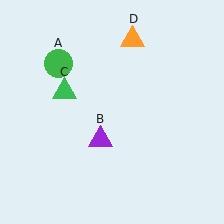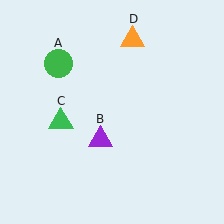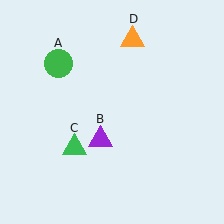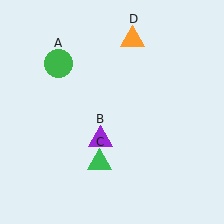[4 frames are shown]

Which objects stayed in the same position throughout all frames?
Green circle (object A) and purple triangle (object B) and orange triangle (object D) remained stationary.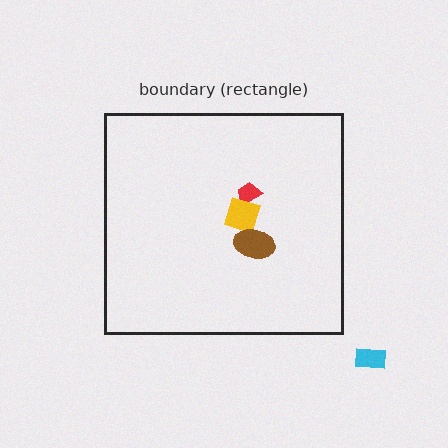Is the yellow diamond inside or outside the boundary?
Inside.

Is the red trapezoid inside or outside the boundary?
Inside.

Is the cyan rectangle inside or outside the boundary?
Outside.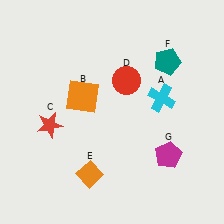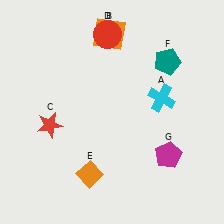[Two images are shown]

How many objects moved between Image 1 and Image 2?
2 objects moved between the two images.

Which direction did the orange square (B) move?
The orange square (B) moved up.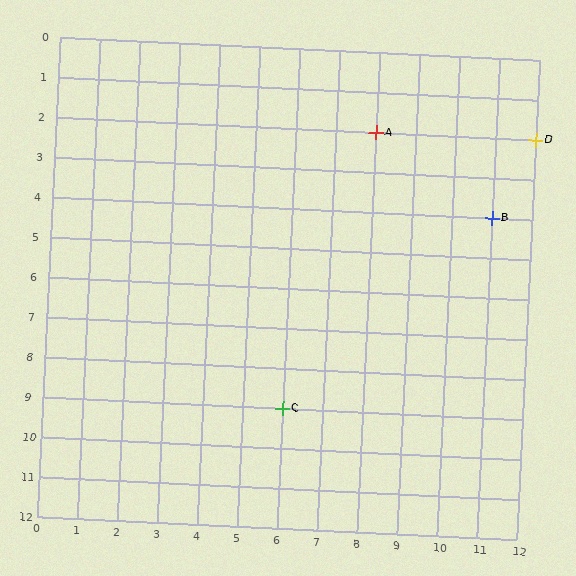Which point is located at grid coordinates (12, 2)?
Point D is at (12, 2).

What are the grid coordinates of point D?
Point D is at grid coordinates (12, 2).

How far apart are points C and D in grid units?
Points C and D are 6 columns and 7 rows apart (about 9.2 grid units diagonally).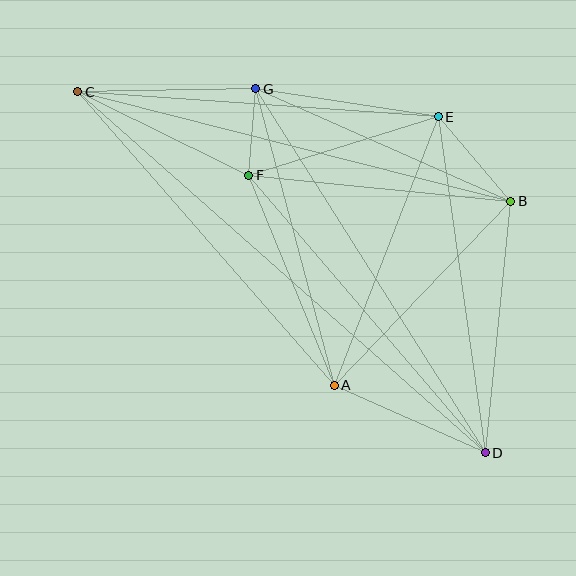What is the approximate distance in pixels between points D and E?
The distance between D and E is approximately 339 pixels.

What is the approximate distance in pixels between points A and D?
The distance between A and D is approximately 166 pixels.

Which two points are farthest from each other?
Points C and D are farthest from each other.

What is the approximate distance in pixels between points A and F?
The distance between A and F is approximately 227 pixels.